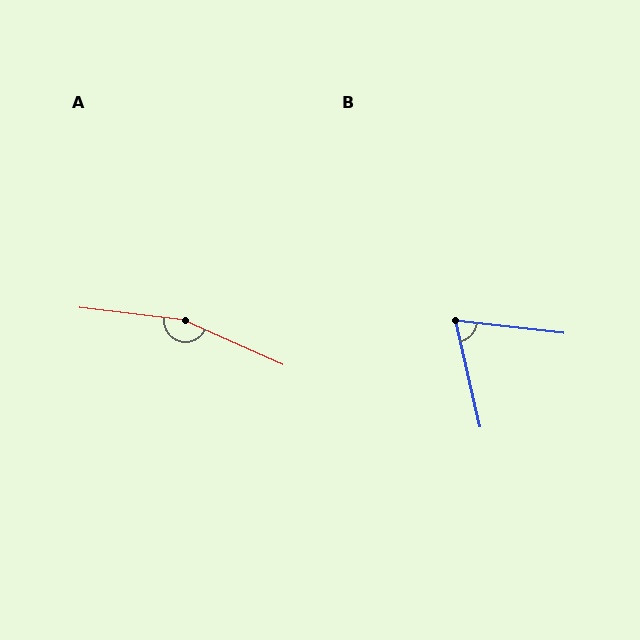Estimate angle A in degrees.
Approximately 163 degrees.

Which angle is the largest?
A, at approximately 163 degrees.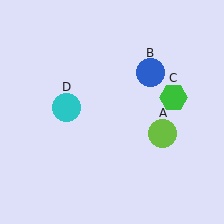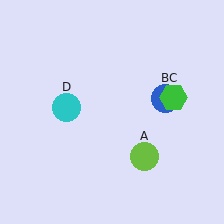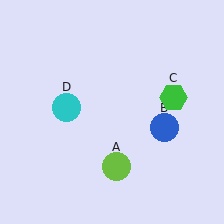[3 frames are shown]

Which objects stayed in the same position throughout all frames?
Green hexagon (object C) and cyan circle (object D) remained stationary.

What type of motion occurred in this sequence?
The lime circle (object A), blue circle (object B) rotated clockwise around the center of the scene.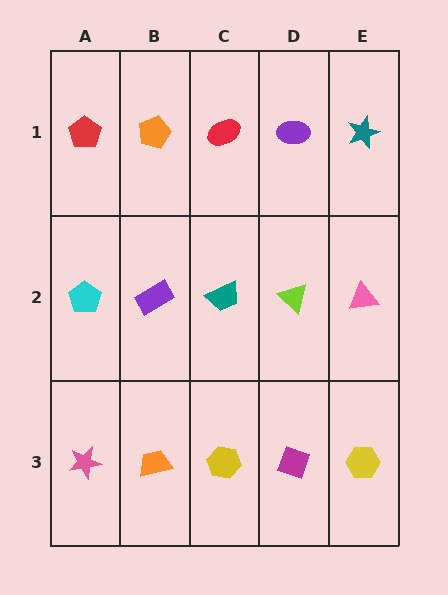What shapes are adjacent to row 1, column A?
A cyan pentagon (row 2, column A), an orange pentagon (row 1, column B).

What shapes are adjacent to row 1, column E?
A pink triangle (row 2, column E), a purple ellipse (row 1, column D).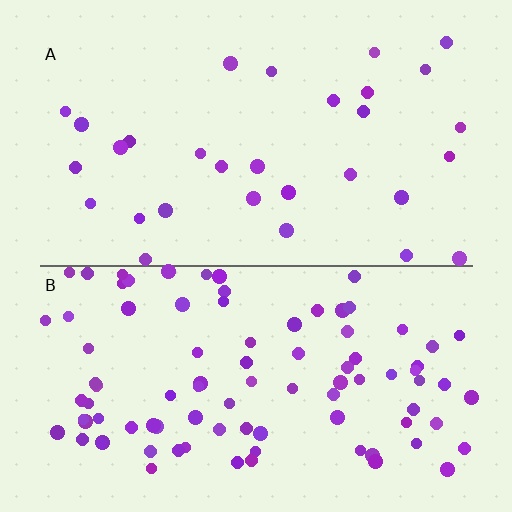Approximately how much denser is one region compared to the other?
Approximately 3.0× — region B over region A.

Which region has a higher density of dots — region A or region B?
B (the bottom).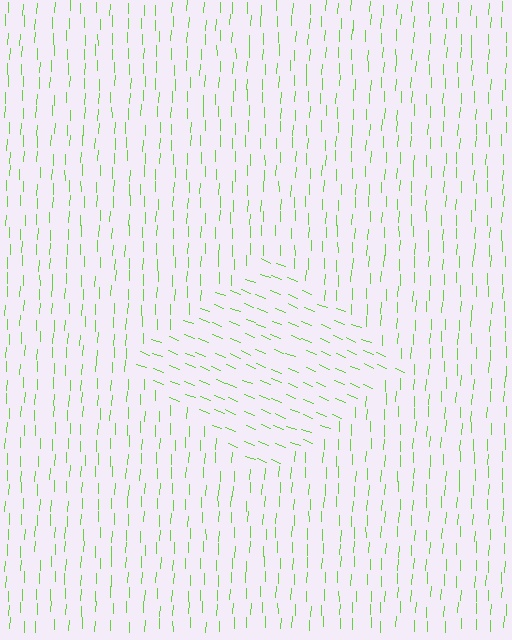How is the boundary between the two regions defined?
The boundary is defined purely by a change in line orientation (approximately 70 degrees difference). All lines are the same color and thickness.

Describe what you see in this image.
The image is filled with small lime line segments. A diamond region in the image has lines oriented differently from the surrounding lines, creating a visible texture boundary.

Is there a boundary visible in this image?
Yes, there is a texture boundary formed by a change in line orientation.